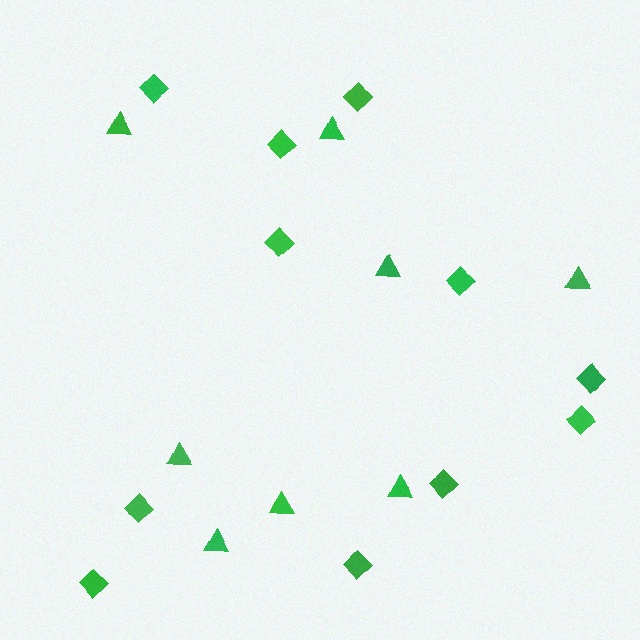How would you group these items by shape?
There are 2 groups: one group of triangles (8) and one group of diamonds (11).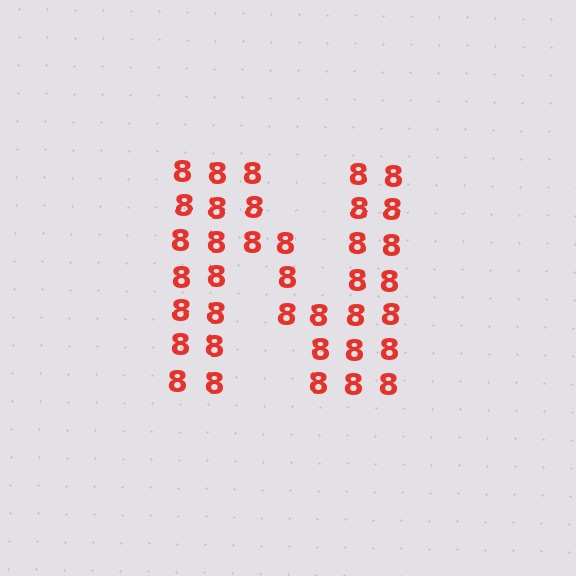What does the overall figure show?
The overall figure shows the letter N.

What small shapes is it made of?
It is made of small digit 8's.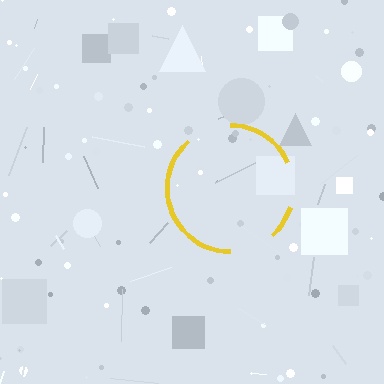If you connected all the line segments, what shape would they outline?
They would outline a circle.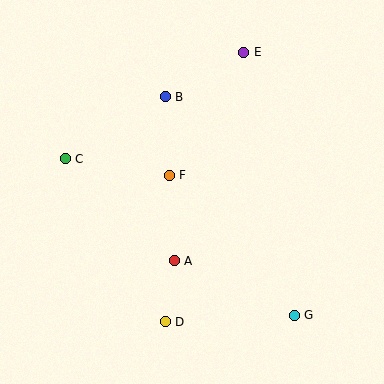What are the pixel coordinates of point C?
Point C is at (65, 159).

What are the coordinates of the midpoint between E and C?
The midpoint between E and C is at (155, 106).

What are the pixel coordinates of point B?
Point B is at (165, 97).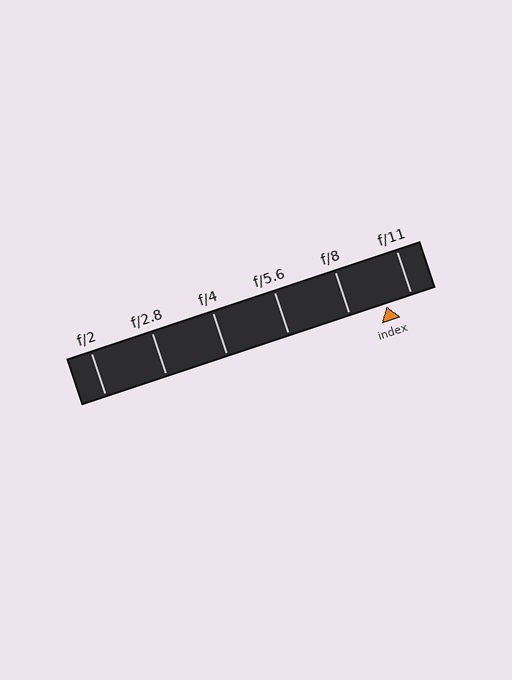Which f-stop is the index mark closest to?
The index mark is closest to f/11.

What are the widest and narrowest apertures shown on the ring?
The widest aperture shown is f/2 and the narrowest is f/11.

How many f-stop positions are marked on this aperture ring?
There are 6 f-stop positions marked.